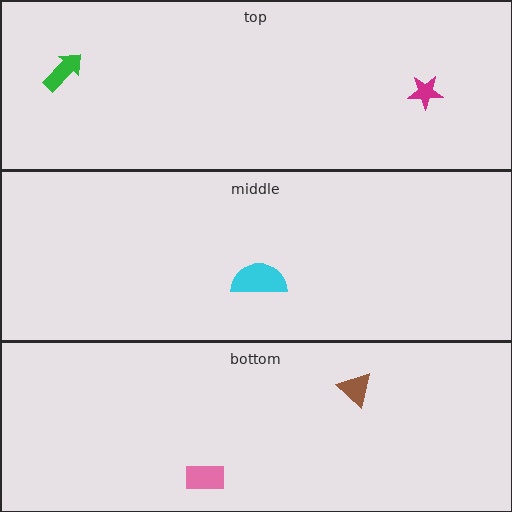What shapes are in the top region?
The green arrow, the magenta star.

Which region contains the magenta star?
The top region.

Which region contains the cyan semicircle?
The middle region.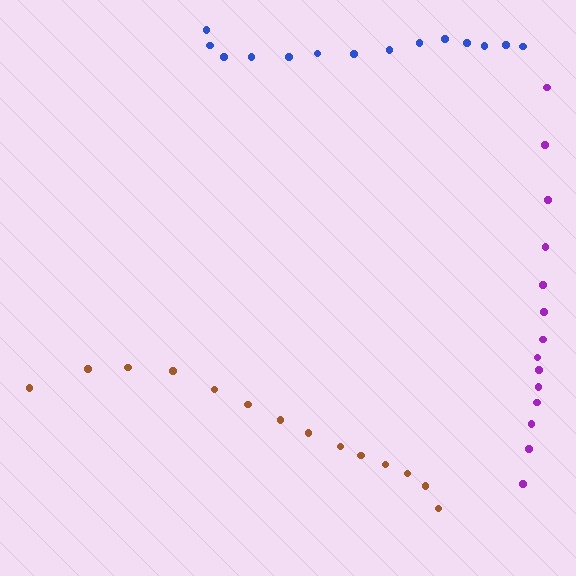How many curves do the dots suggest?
There are 3 distinct paths.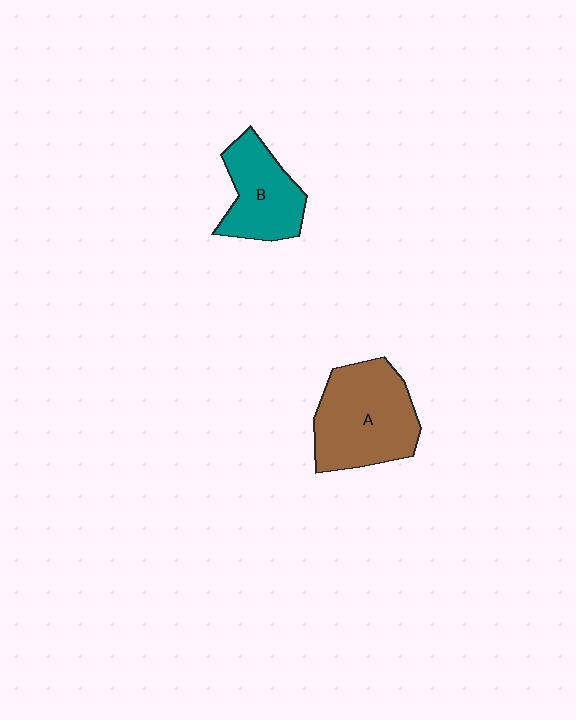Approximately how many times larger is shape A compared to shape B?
Approximately 1.4 times.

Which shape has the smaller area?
Shape B (teal).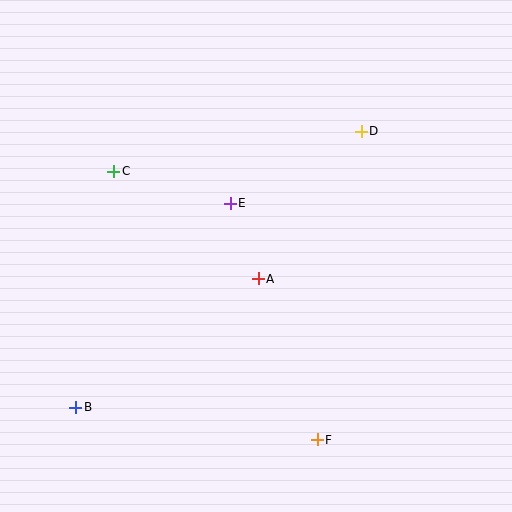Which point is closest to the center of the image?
Point A at (258, 279) is closest to the center.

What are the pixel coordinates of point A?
Point A is at (258, 279).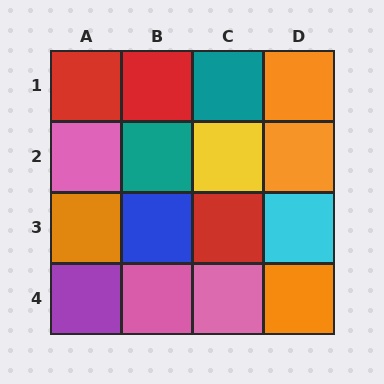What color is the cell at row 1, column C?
Teal.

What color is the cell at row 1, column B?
Red.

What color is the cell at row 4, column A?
Purple.